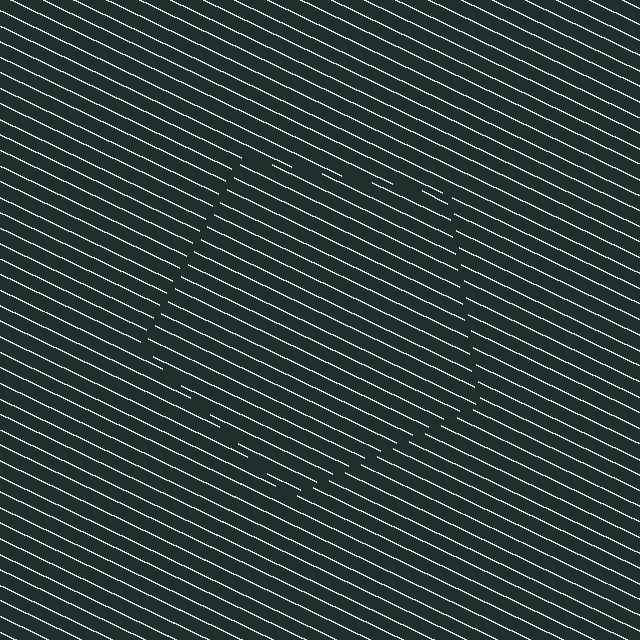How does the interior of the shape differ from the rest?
The interior of the shape contains the same grating, shifted by half a period — the contour is defined by the phase discontinuity where line-ends from the inner and outer gratings abut.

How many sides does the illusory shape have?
5 sides — the line-ends trace a pentagon.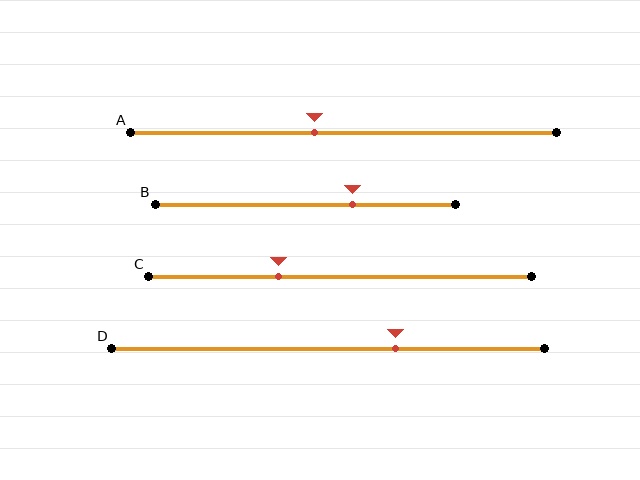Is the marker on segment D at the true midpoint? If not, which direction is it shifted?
No, the marker on segment D is shifted to the right by about 16% of the segment length.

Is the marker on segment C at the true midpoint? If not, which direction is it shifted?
No, the marker on segment C is shifted to the left by about 16% of the segment length.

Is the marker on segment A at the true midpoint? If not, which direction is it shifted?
No, the marker on segment A is shifted to the left by about 7% of the segment length.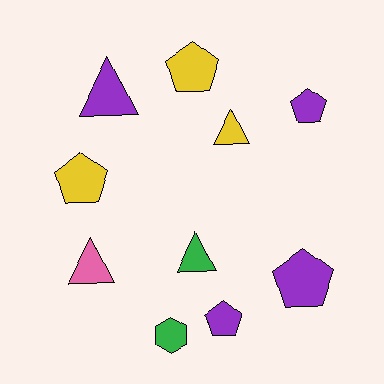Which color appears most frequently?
Purple, with 4 objects.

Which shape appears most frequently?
Pentagon, with 5 objects.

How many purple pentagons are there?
There are 3 purple pentagons.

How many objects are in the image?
There are 10 objects.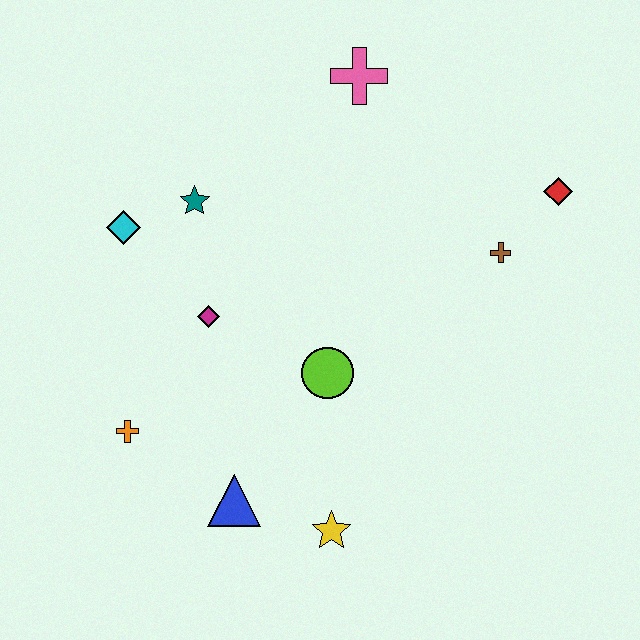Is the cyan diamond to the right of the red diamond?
No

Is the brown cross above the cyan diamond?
No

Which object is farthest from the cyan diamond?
The red diamond is farthest from the cyan diamond.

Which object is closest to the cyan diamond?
The teal star is closest to the cyan diamond.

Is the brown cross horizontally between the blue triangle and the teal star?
No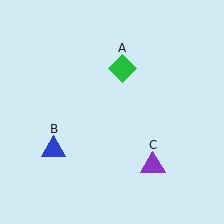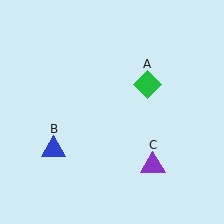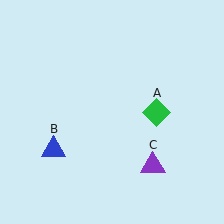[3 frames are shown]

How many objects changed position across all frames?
1 object changed position: green diamond (object A).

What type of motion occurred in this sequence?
The green diamond (object A) rotated clockwise around the center of the scene.